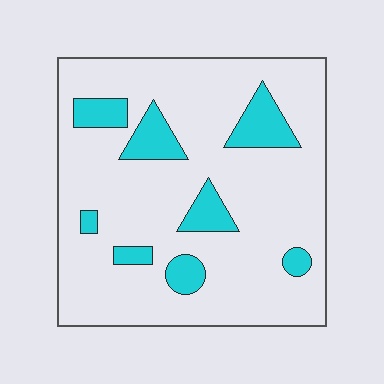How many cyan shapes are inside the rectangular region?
8.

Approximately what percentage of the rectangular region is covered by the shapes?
Approximately 15%.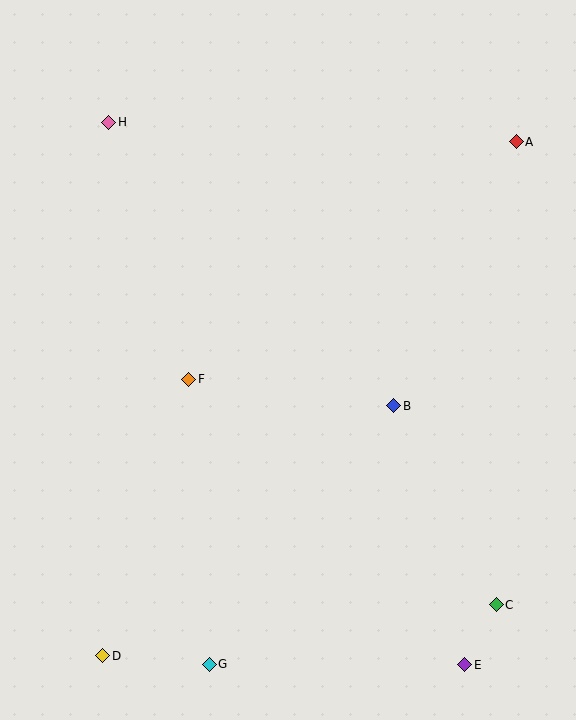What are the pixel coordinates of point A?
Point A is at (516, 142).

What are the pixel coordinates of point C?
Point C is at (496, 605).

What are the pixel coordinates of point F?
Point F is at (189, 379).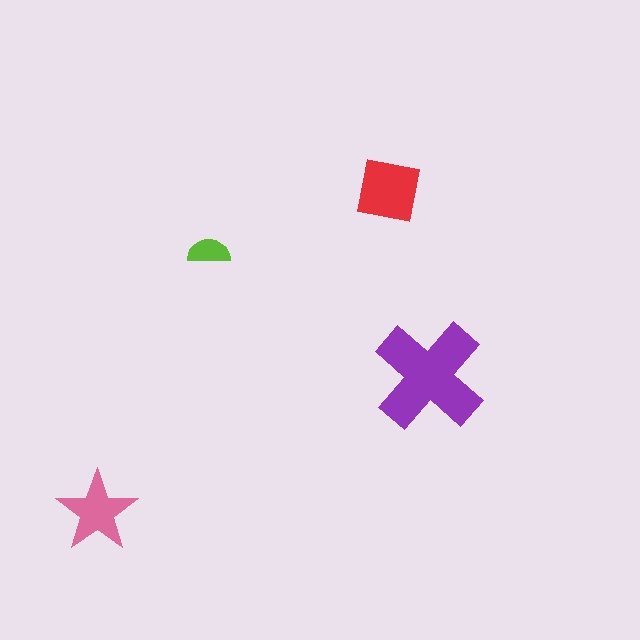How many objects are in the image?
There are 4 objects in the image.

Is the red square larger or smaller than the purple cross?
Smaller.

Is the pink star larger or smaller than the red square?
Smaller.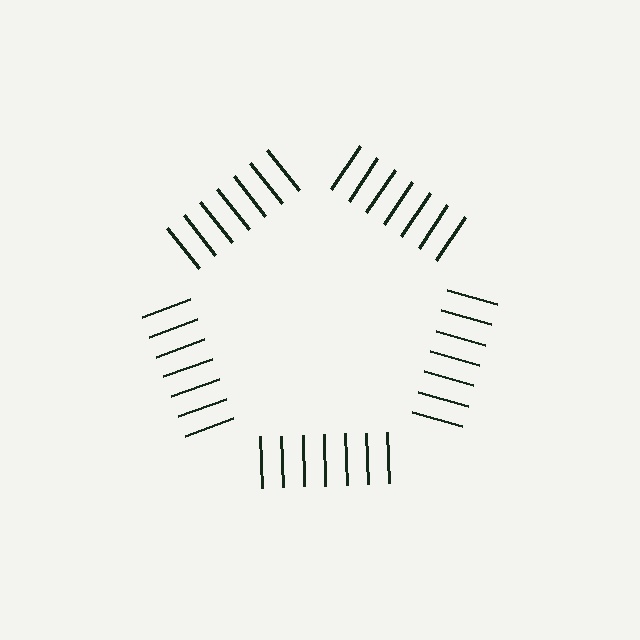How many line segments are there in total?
35 — 7 along each of the 5 edges.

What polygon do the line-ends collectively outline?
An illusory pentagon — the line segments terminate on its edges but no continuous stroke is drawn.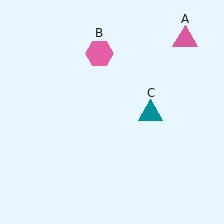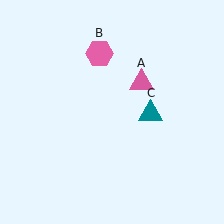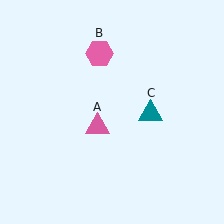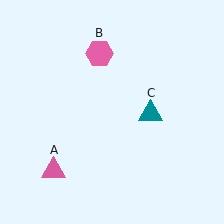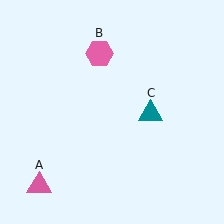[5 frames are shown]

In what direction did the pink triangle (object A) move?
The pink triangle (object A) moved down and to the left.